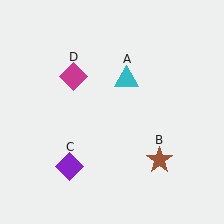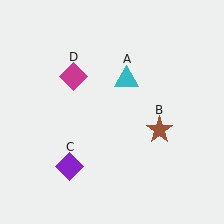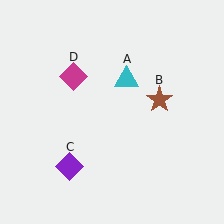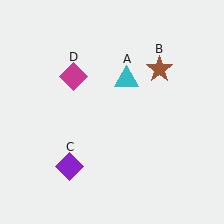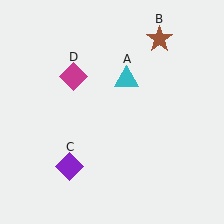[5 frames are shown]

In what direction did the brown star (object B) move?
The brown star (object B) moved up.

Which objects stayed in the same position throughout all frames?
Cyan triangle (object A) and purple diamond (object C) and magenta diamond (object D) remained stationary.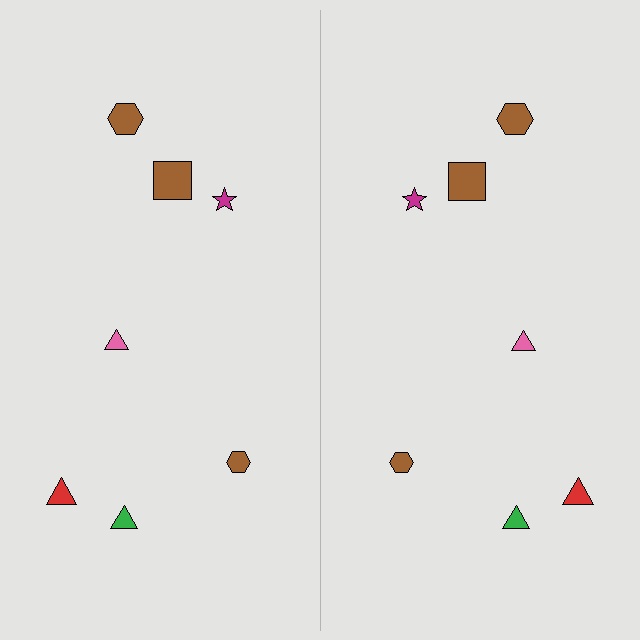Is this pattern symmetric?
Yes, this pattern has bilateral (reflection) symmetry.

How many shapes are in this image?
There are 14 shapes in this image.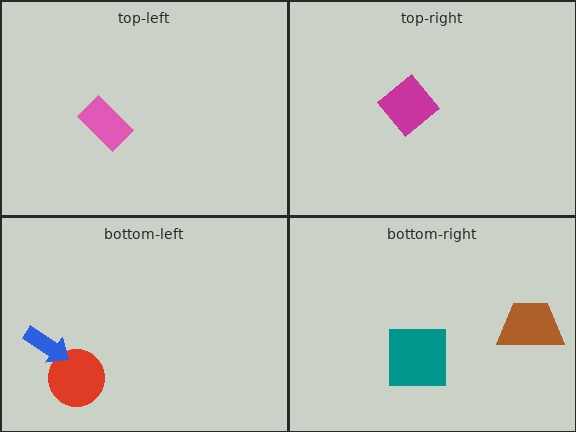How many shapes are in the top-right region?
1.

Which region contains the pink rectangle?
The top-left region.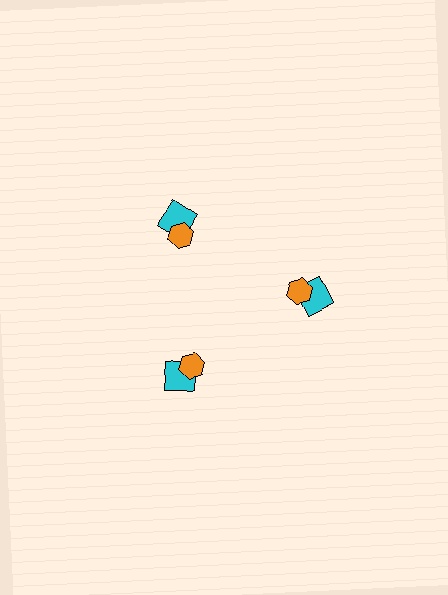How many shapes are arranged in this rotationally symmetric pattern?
There are 6 shapes, arranged in 3 groups of 2.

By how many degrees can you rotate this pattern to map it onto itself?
The pattern maps onto itself every 120 degrees of rotation.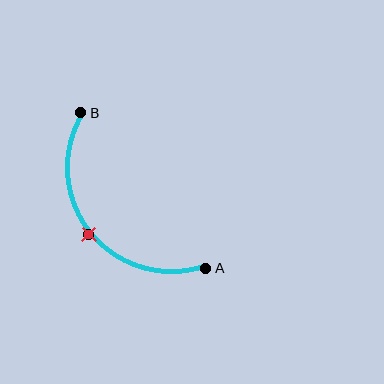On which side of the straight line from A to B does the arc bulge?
The arc bulges below and to the left of the straight line connecting A and B.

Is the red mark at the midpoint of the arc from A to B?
Yes. The red mark lies on the arc at equal arc-length from both A and B — it is the arc midpoint.